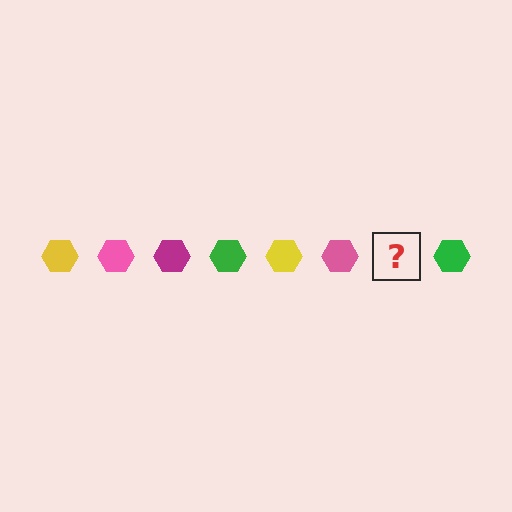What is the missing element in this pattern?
The missing element is a magenta hexagon.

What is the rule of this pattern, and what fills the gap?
The rule is that the pattern cycles through yellow, pink, magenta, green hexagons. The gap should be filled with a magenta hexagon.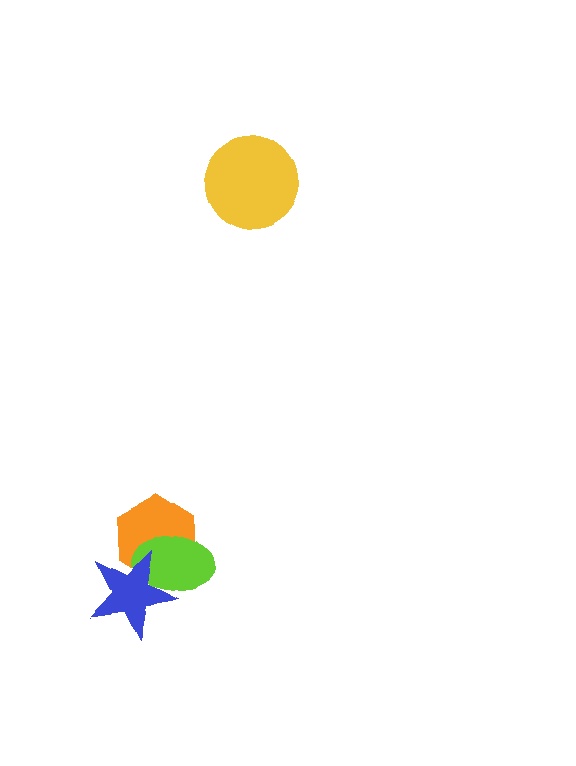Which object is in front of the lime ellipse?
The blue star is in front of the lime ellipse.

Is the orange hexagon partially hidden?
Yes, it is partially covered by another shape.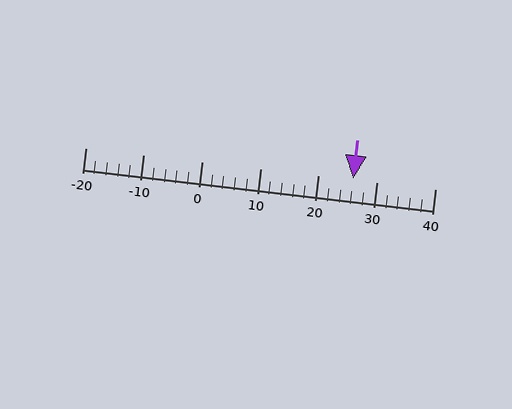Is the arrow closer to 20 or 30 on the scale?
The arrow is closer to 30.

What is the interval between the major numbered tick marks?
The major tick marks are spaced 10 units apart.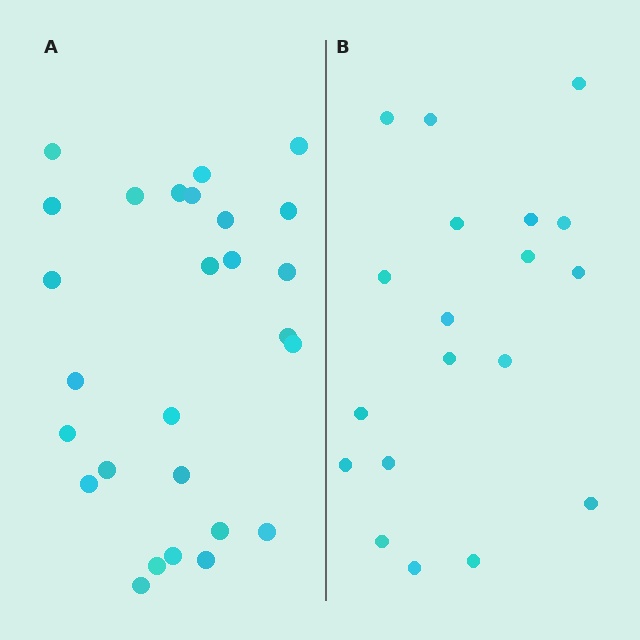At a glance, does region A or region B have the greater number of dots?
Region A (the left region) has more dots.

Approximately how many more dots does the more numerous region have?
Region A has roughly 8 or so more dots than region B.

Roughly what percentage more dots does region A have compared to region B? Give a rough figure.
About 40% more.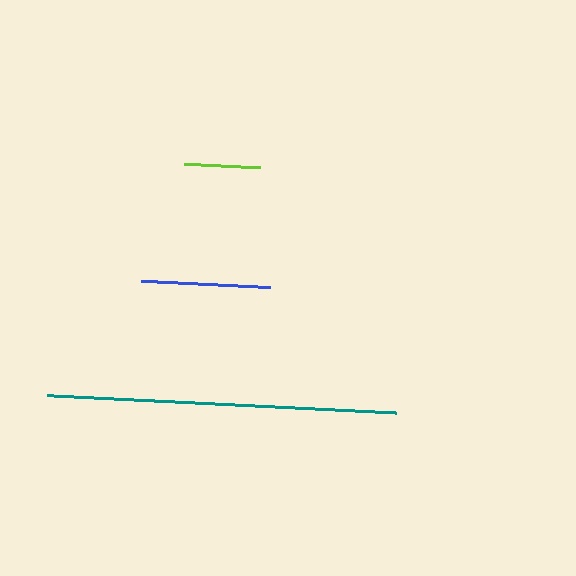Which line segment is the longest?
The teal line is the longest at approximately 349 pixels.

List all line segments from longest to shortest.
From longest to shortest: teal, blue, lime.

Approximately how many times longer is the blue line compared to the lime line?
The blue line is approximately 1.7 times the length of the lime line.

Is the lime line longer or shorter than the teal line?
The teal line is longer than the lime line.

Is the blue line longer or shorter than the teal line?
The teal line is longer than the blue line.